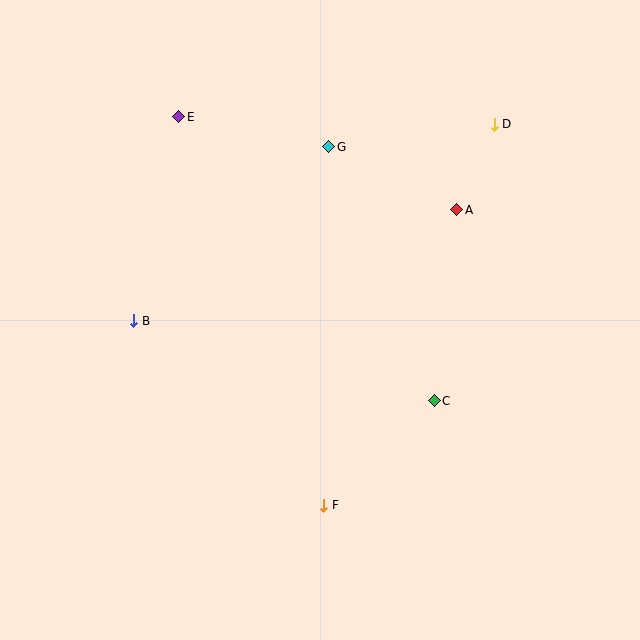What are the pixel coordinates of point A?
Point A is at (457, 210).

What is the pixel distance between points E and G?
The distance between E and G is 153 pixels.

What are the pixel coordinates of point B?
Point B is at (134, 321).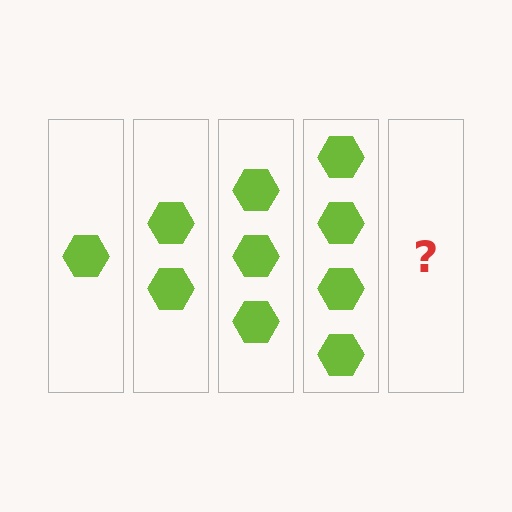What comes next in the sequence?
The next element should be 5 hexagons.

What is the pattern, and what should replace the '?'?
The pattern is that each step adds one more hexagon. The '?' should be 5 hexagons.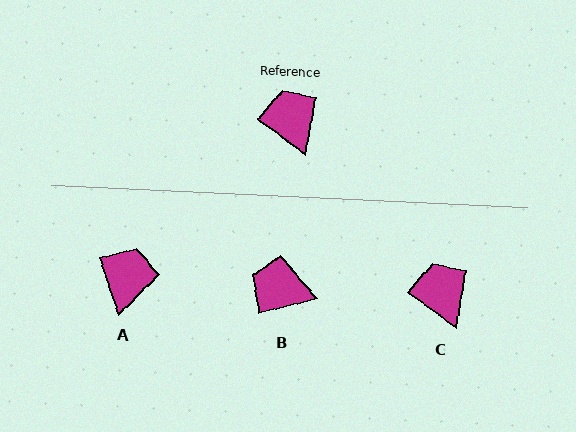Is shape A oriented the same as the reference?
No, it is off by about 35 degrees.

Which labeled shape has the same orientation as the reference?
C.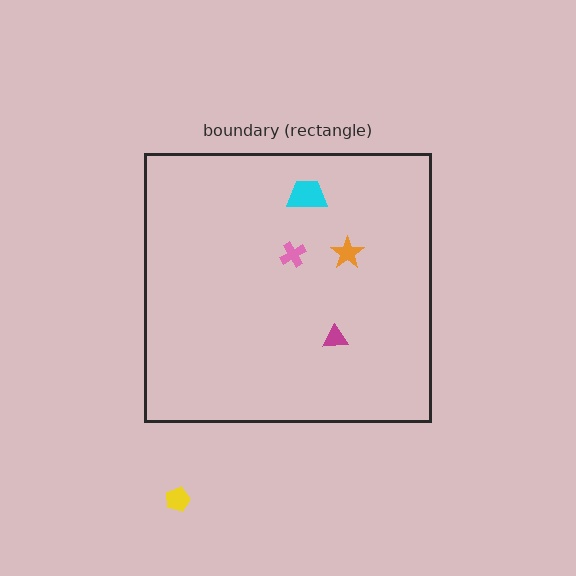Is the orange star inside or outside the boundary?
Inside.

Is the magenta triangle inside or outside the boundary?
Inside.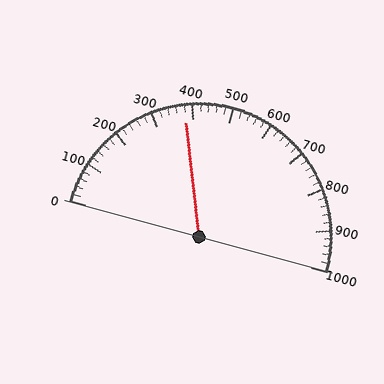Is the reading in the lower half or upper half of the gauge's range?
The reading is in the lower half of the range (0 to 1000).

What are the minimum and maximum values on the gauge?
The gauge ranges from 0 to 1000.